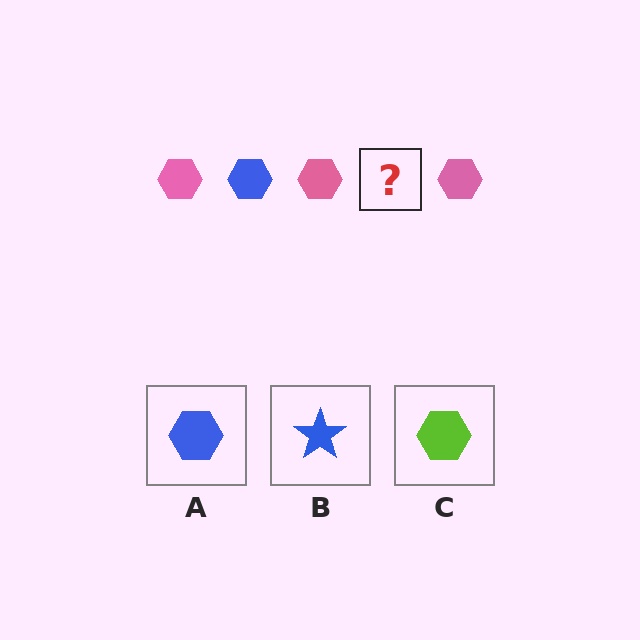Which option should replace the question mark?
Option A.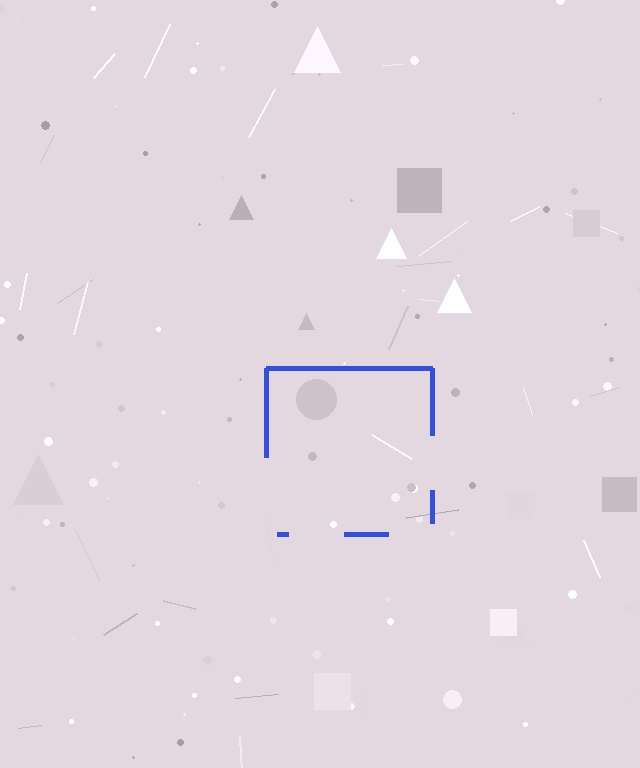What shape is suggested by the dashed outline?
The dashed outline suggests a square.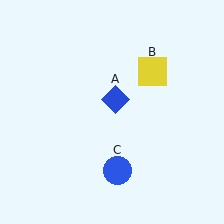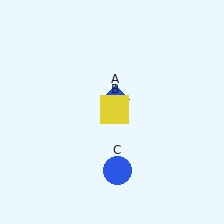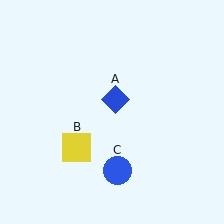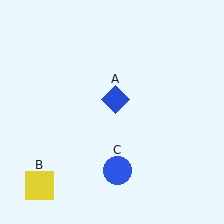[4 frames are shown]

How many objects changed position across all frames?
1 object changed position: yellow square (object B).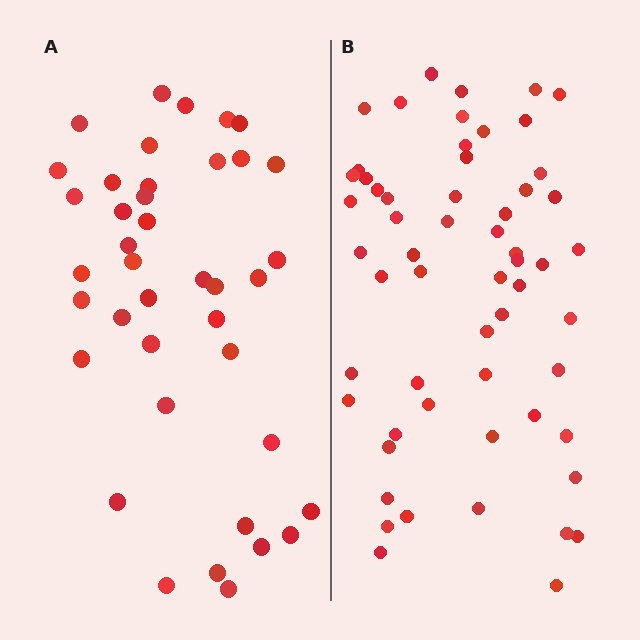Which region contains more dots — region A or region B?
Region B (the right region) has more dots.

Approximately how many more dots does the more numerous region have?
Region B has approximately 20 more dots than region A.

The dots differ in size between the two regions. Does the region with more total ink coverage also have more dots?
No. Region A has more total ink coverage because its dots are larger, but region B actually contains more individual dots. Total area can be misleading — the number of items is what matters here.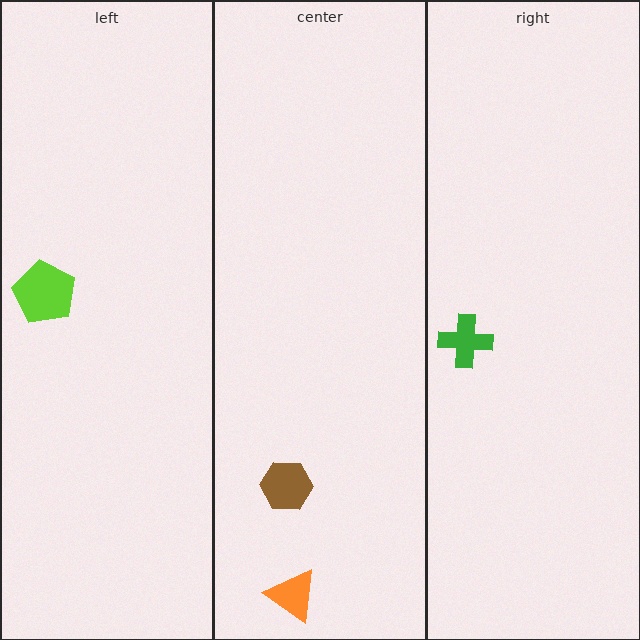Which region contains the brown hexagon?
The center region.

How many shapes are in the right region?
1.